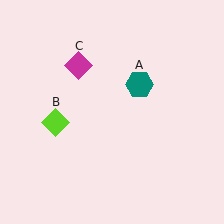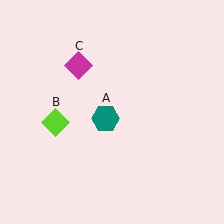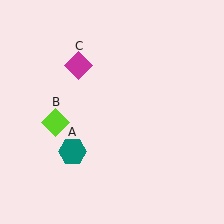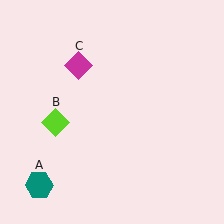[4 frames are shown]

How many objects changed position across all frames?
1 object changed position: teal hexagon (object A).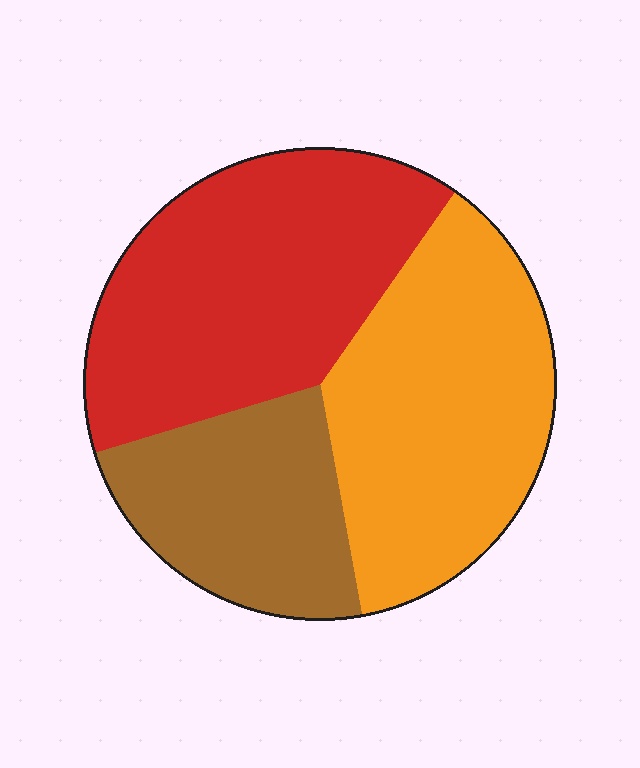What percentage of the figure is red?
Red takes up between a third and a half of the figure.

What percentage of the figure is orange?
Orange covers around 35% of the figure.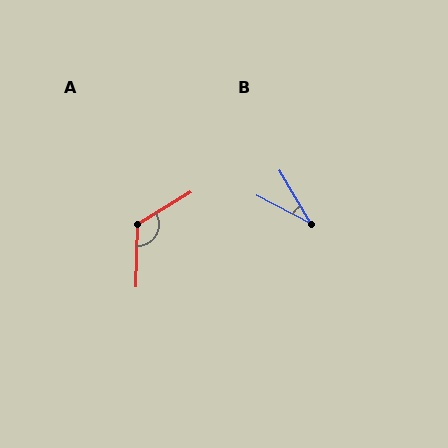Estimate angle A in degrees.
Approximately 123 degrees.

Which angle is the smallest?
B, at approximately 31 degrees.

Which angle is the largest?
A, at approximately 123 degrees.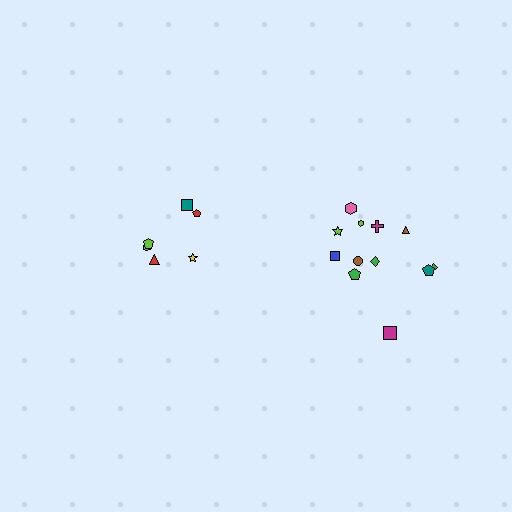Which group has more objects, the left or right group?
The right group.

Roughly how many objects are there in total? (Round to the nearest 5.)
Roughly 20 objects in total.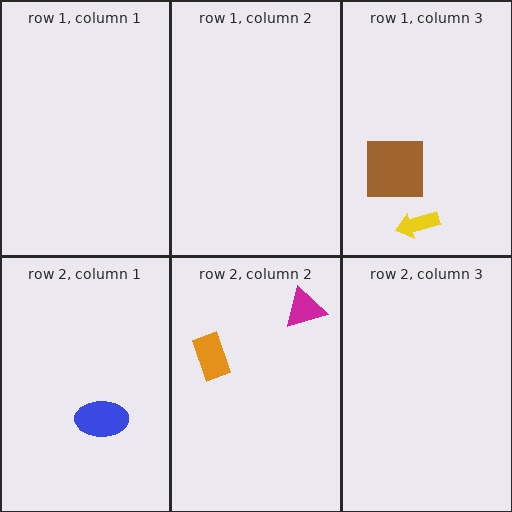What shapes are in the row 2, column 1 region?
The blue ellipse.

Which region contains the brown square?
The row 1, column 3 region.